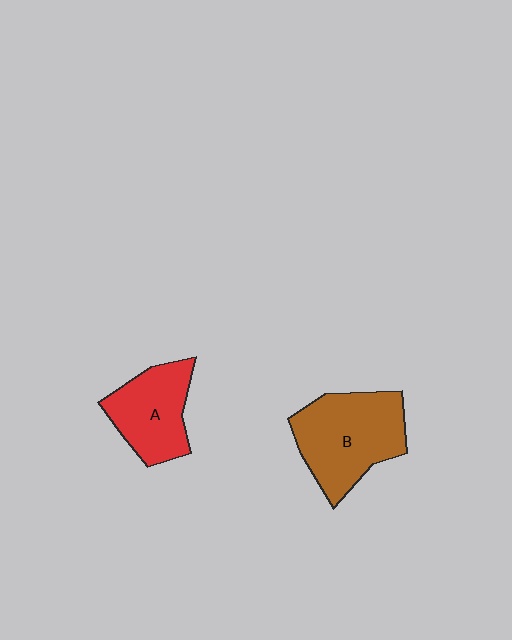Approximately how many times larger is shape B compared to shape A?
Approximately 1.4 times.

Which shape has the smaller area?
Shape A (red).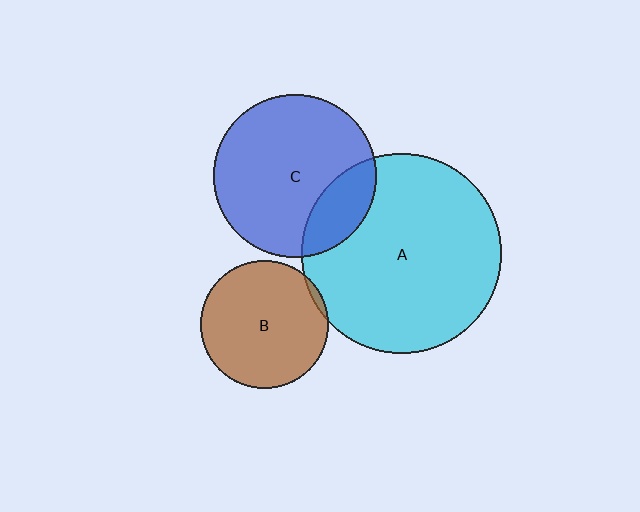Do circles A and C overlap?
Yes.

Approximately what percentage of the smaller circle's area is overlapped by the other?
Approximately 20%.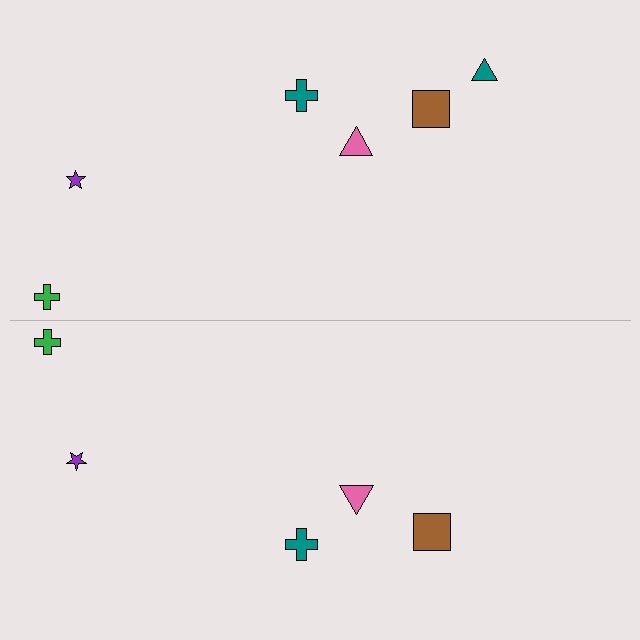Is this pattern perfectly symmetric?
No, the pattern is not perfectly symmetric. A teal triangle is missing from the bottom side.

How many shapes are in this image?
There are 11 shapes in this image.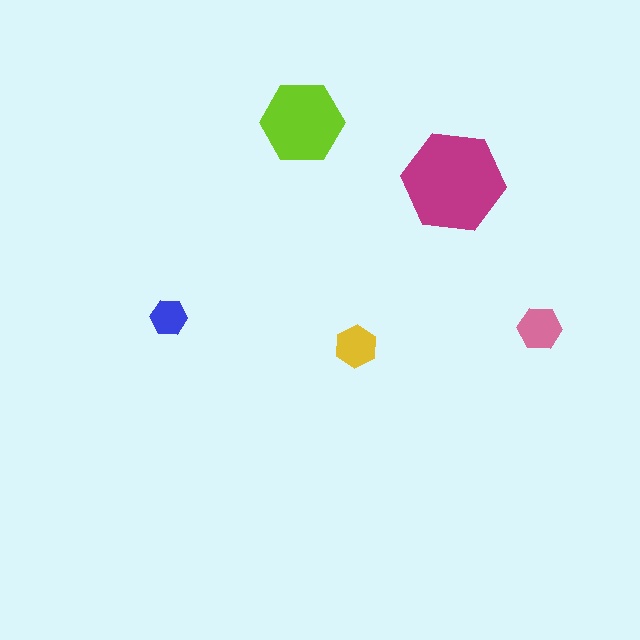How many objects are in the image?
There are 5 objects in the image.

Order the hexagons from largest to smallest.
the magenta one, the lime one, the pink one, the yellow one, the blue one.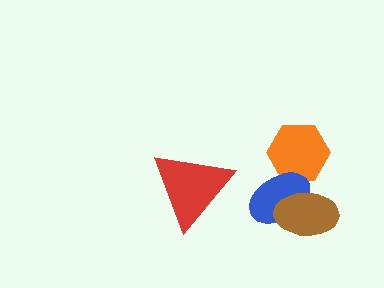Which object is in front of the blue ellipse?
The brown ellipse is in front of the blue ellipse.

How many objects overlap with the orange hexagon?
1 object overlaps with the orange hexagon.